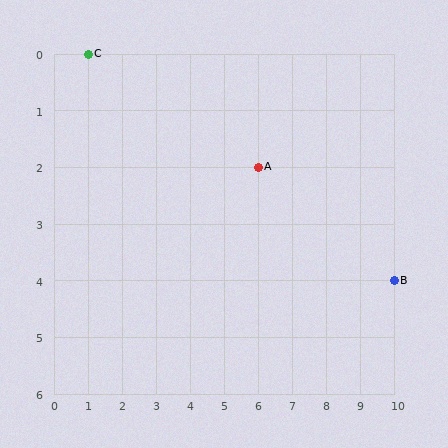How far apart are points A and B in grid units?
Points A and B are 4 columns and 2 rows apart (about 4.5 grid units diagonally).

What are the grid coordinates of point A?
Point A is at grid coordinates (6, 2).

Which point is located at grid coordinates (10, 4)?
Point B is at (10, 4).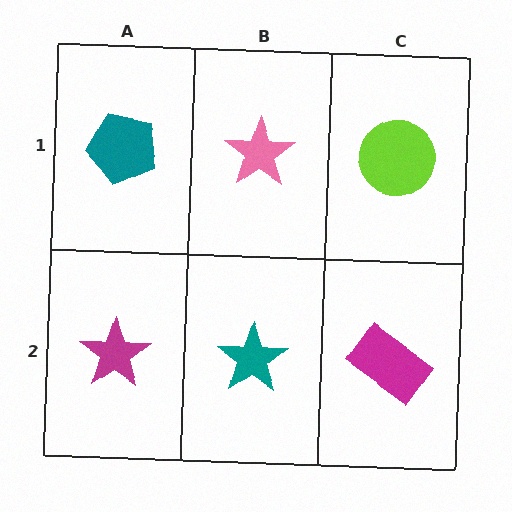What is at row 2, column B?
A teal star.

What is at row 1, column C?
A lime circle.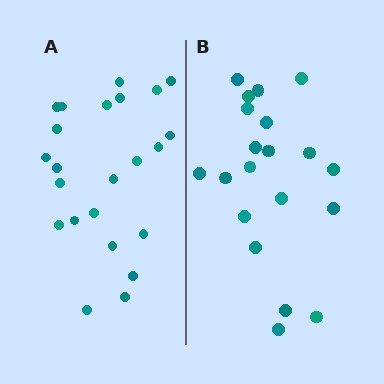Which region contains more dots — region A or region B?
Region A (the left region) has more dots.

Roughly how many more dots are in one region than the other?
Region A has just a few more — roughly 2 or 3 more dots than region B.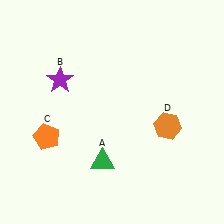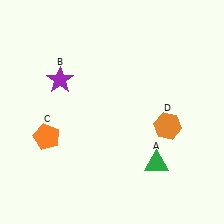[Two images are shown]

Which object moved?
The green triangle (A) moved right.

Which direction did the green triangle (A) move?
The green triangle (A) moved right.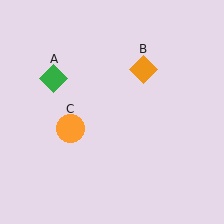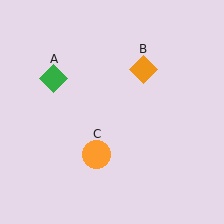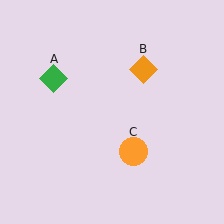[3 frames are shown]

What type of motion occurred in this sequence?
The orange circle (object C) rotated counterclockwise around the center of the scene.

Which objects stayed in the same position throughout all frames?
Green diamond (object A) and orange diamond (object B) remained stationary.